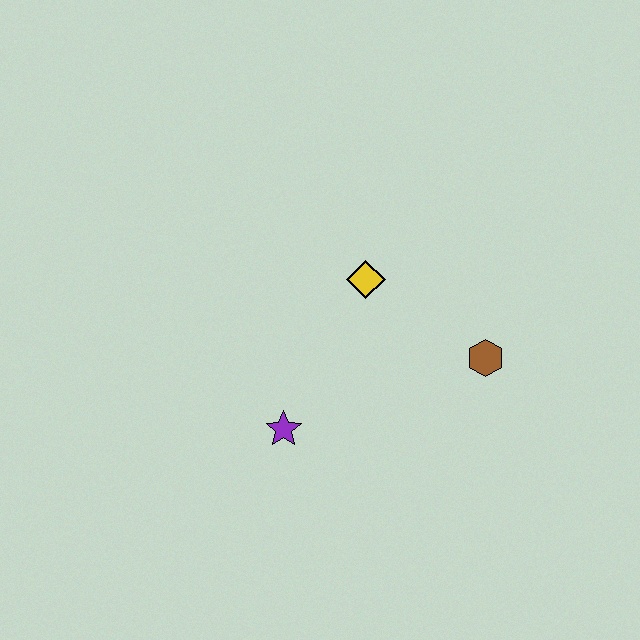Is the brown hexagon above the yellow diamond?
No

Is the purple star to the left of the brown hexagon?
Yes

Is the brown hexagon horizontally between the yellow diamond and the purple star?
No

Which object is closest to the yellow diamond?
The brown hexagon is closest to the yellow diamond.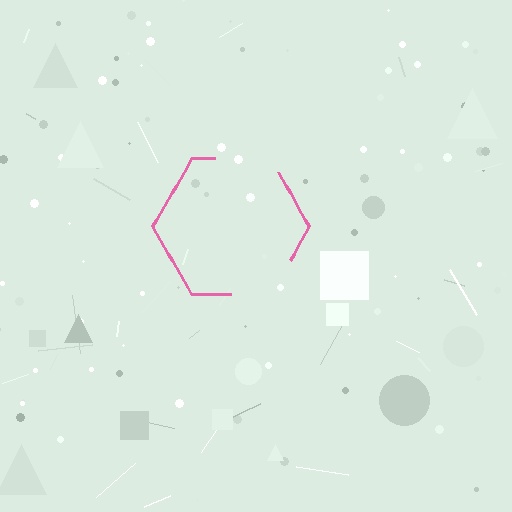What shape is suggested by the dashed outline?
The dashed outline suggests a hexagon.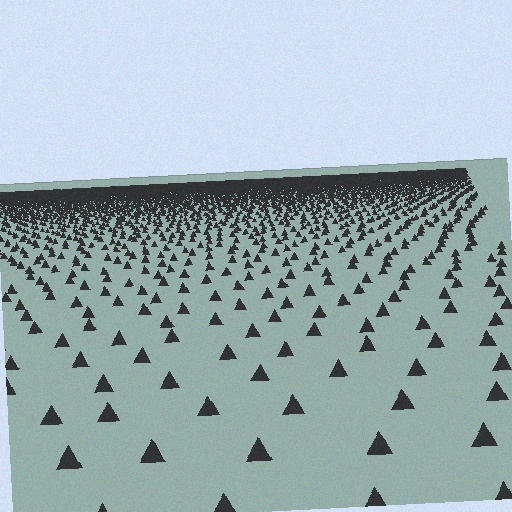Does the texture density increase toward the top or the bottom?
Density increases toward the top.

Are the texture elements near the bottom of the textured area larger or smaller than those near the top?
Larger. Near the bottom, elements are closer to the viewer and appear at a bigger on-screen size.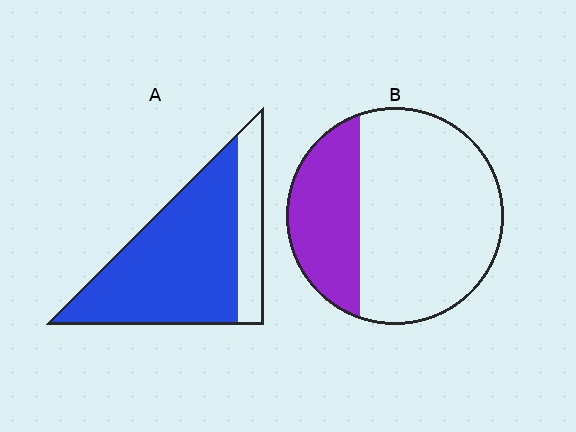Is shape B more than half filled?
No.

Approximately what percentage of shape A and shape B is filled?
A is approximately 80% and B is approximately 30%.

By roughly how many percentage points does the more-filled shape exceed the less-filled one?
By roughly 50 percentage points (A over B).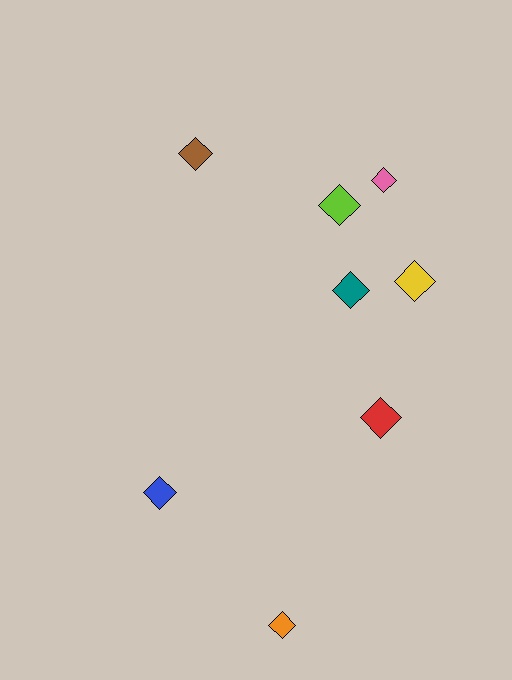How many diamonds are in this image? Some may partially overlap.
There are 8 diamonds.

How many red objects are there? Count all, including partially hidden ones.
There is 1 red object.